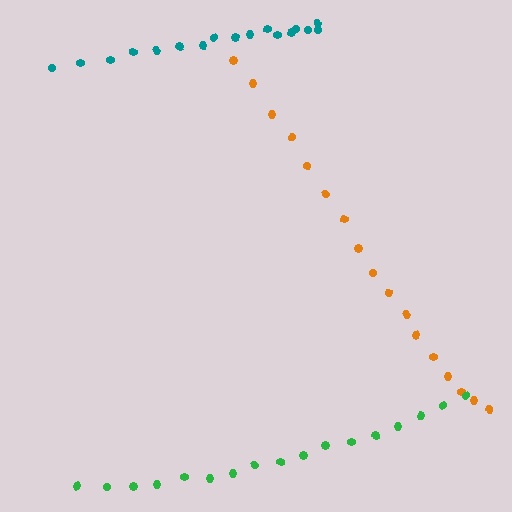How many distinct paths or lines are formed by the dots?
There are 3 distinct paths.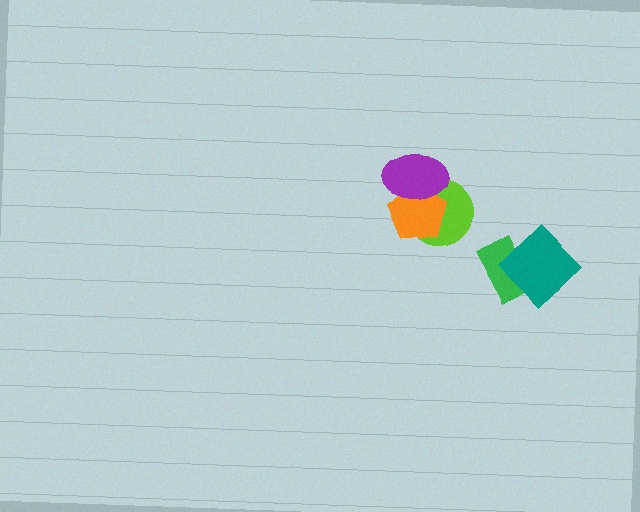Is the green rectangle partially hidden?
Yes, it is partially covered by another shape.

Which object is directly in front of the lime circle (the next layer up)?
The orange pentagon is directly in front of the lime circle.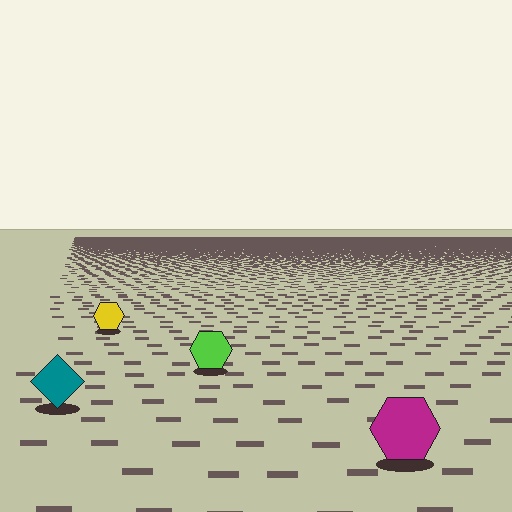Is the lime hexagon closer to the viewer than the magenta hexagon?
No. The magenta hexagon is closer — you can tell from the texture gradient: the ground texture is coarser near it.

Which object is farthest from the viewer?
The yellow hexagon is farthest from the viewer. It appears smaller and the ground texture around it is denser.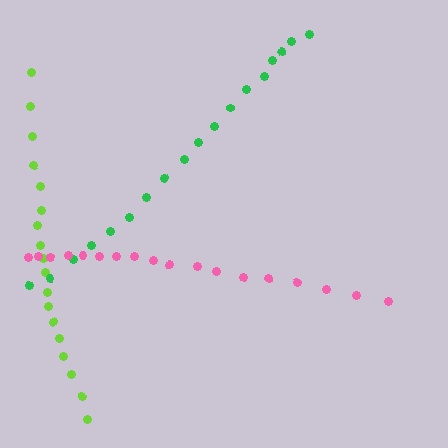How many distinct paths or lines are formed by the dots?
There are 3 distinct paths.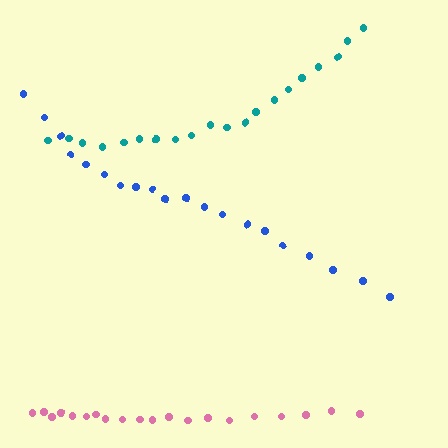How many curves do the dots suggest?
There are 3 distinct paths.